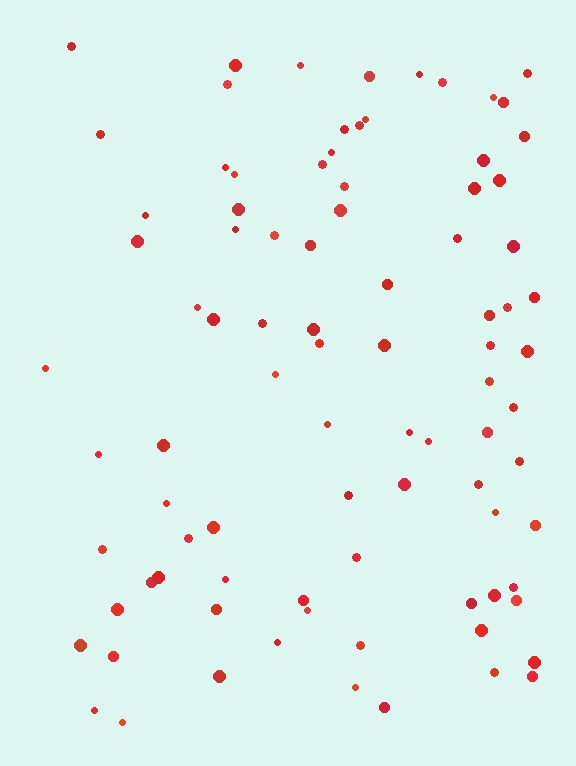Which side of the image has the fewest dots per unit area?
The left.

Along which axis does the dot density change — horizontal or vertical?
Horizontal.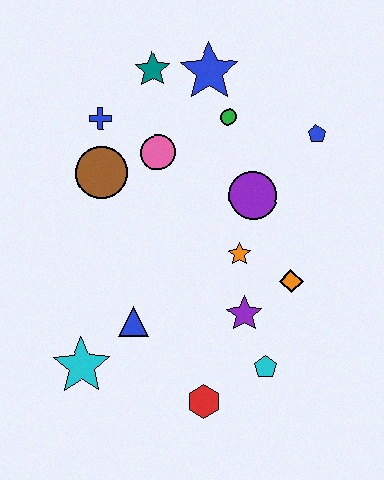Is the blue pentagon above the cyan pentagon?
Yes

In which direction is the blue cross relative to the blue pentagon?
The blue cross is to the left of the blue pentagon.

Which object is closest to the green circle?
The blue star is closest to the green circle.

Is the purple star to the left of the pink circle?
No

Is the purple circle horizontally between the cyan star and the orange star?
No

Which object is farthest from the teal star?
The red hexagon is farthest from the teal star.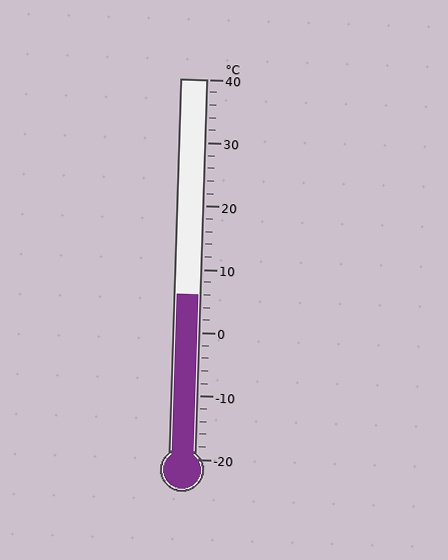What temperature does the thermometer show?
The thermometer shows approximately 6°C.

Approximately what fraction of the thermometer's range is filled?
The thermometer is filled to approximately 45% of its range.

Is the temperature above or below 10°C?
The temperature is below 10°C.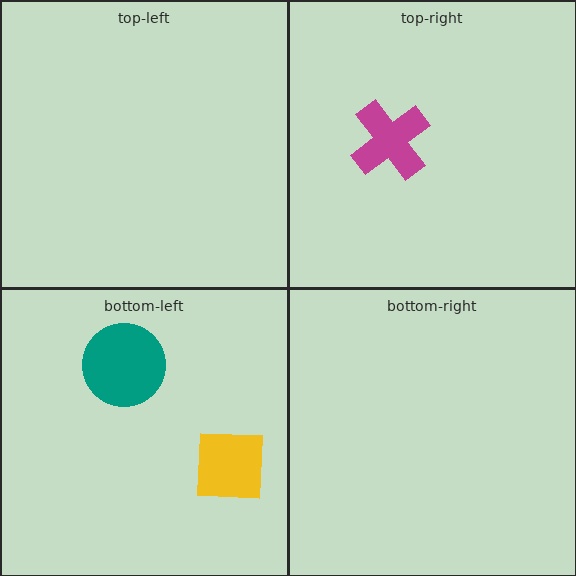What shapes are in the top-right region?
The magenta cross.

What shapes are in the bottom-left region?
The yellow square, the teal circle.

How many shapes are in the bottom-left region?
2.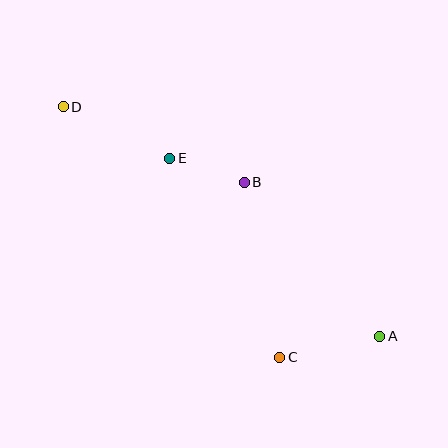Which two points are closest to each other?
Points B and E are closest to each other.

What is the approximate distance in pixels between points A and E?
The distance between A and E is approximately 275 pixels.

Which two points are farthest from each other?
Points A and D are farthest from each other.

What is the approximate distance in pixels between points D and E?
The distance between D and E is approximately 118 pixels.